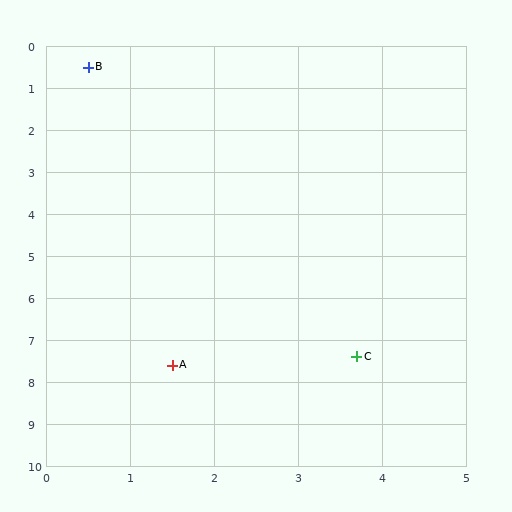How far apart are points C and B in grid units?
Points C and B are about 7.6 grid units apart.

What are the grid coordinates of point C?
Point C is at approximately (3.7, 7.4).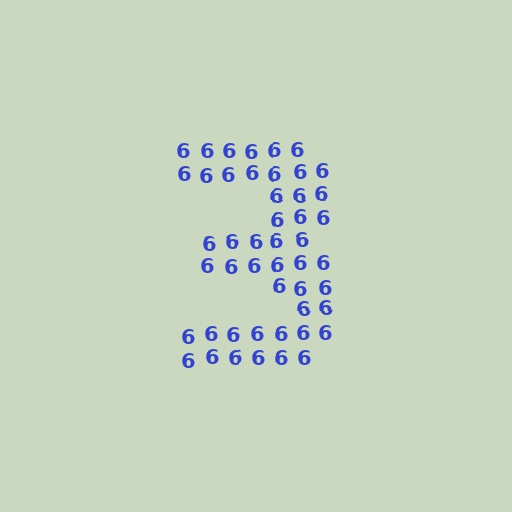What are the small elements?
The small elements are digit 6's.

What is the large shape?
The large shape is the digit 3.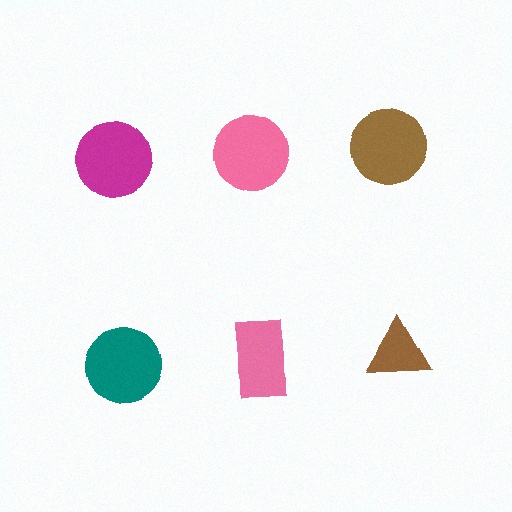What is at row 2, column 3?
A brown triangle.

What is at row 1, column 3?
A brown circle.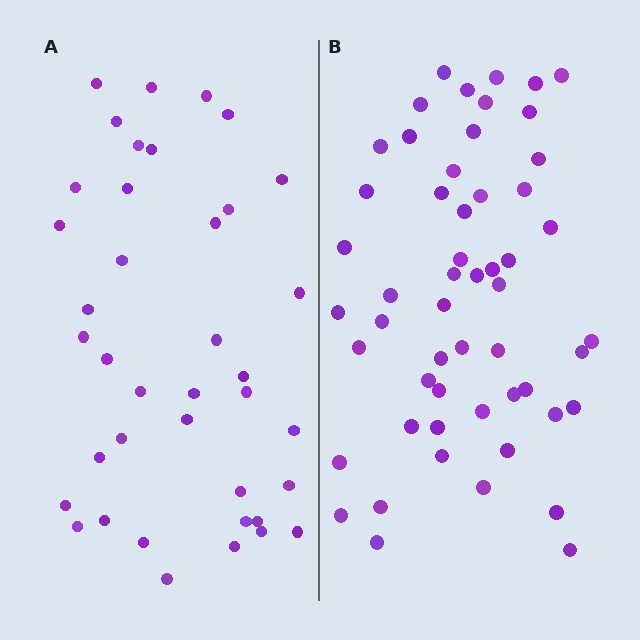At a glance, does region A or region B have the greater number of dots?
Region B (the right region) has more dots.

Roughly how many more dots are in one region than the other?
Region B has approximately 15 more dots than region A.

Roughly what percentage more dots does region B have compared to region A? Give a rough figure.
About 40% more.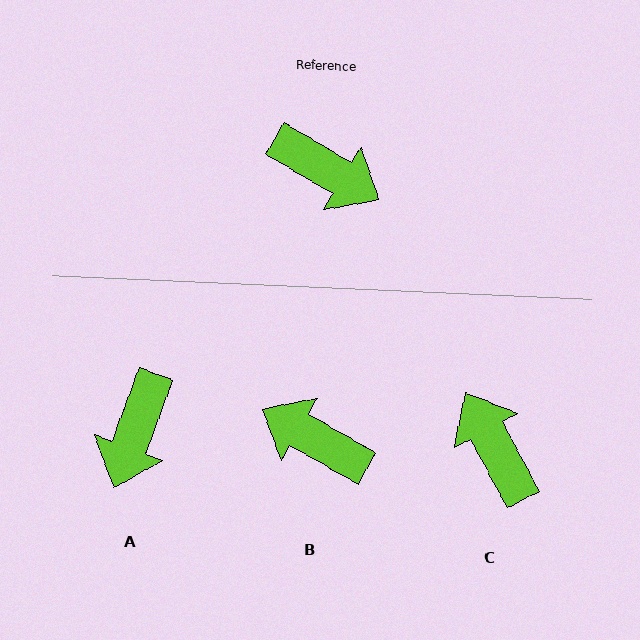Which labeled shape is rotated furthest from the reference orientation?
B, about 179 degrees away.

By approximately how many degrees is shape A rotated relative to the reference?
Approximately 80 degrees clockwise.